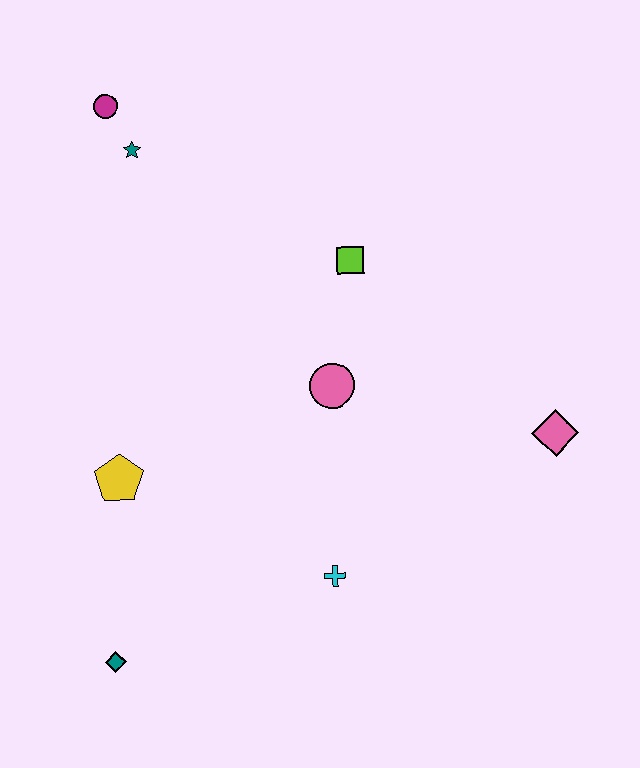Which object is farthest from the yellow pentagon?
The pink diamond is farthest from the yellow pentagon.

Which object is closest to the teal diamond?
The yellow pentagon is closest to the teal diamond.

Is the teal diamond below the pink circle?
Yes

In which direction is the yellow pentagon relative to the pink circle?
The yellow pentagon is to the left of the pink circle.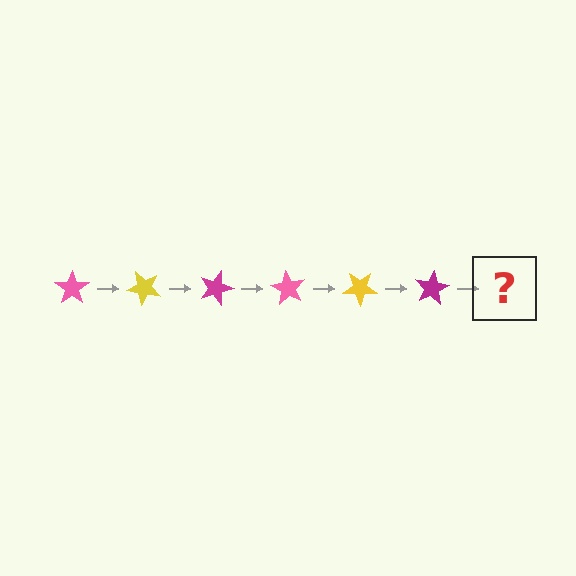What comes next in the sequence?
The next element should be a pink star, rotated 270 degrees from the start.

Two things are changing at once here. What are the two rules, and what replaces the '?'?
The two rules are that it rotates 45 degrees each step and the color cycles through pink, yellow, and magenta. The '?' should be a pink star, rotated 270 degrees from the start.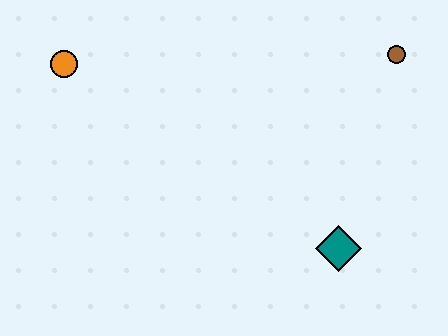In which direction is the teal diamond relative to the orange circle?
The teal diamond is to the right of the orange circle.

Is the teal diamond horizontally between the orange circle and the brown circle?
Yes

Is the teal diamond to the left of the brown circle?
Yes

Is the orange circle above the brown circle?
No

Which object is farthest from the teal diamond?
The orange circle is farthest from the teal diamond.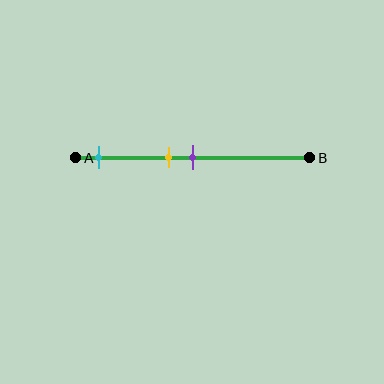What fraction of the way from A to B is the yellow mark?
The yellow mark is approximately 40% (0.4) of the way from A to B.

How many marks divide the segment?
There are 3 marks dividing the segment.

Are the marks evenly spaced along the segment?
No, the marks are not evenly spaced.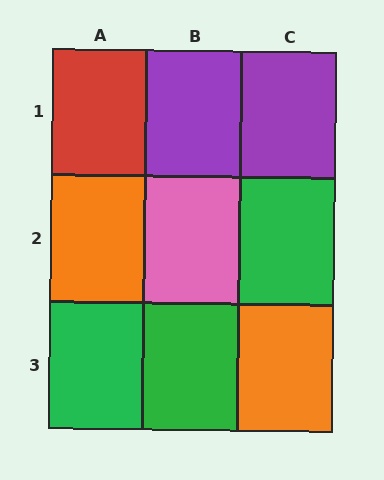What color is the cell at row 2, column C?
Green.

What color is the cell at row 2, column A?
Orange.